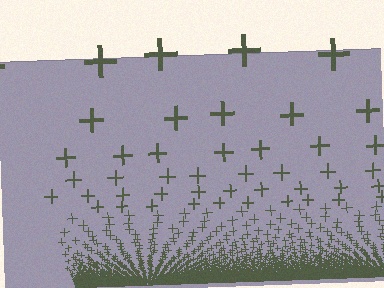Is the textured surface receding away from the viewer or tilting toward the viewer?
The surface appears to tilt toward the viewer. Texture elements get larger and sparser toward the top.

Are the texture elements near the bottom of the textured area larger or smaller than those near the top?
Smaller. The gradient is inverted — elements near the bottom are smaller and denser.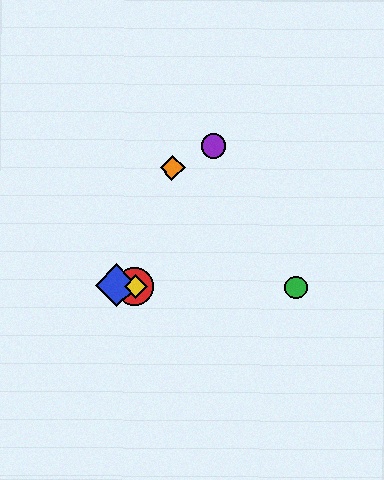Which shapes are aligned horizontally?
The red circle, the blue diamond, the green circle, the yellow diamond are aligned horizontally.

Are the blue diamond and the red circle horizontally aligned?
Yes, both are at y≈286.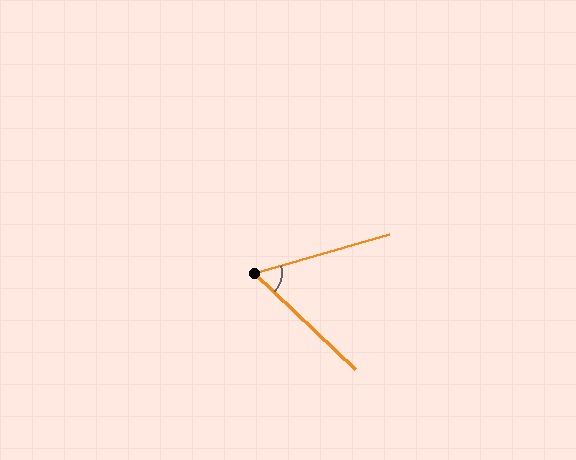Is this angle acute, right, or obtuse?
It is acute.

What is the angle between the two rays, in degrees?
Approximately 59 degrees.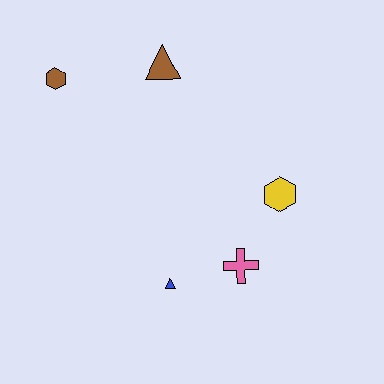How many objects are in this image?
There are 5 objects.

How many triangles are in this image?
There are 2 triangles.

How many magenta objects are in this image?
There are no magenta objects.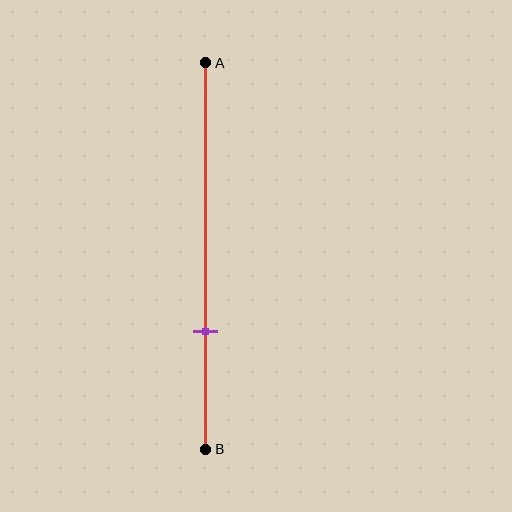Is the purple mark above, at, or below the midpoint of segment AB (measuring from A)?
The purple mark is below the midpoint of segment AB.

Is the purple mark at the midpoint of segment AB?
No, the mark is at about 70% from A, not at the 50% midpoint.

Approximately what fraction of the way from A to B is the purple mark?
The purple mark is approximately 70% of the way from A to B.